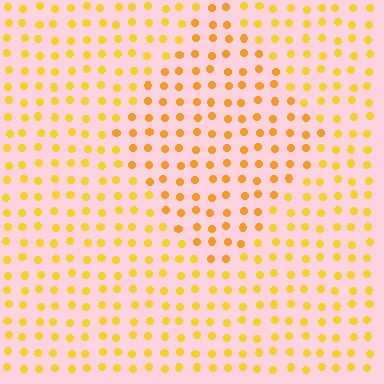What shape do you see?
I see a diamond.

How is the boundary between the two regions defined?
The boundary is defined purely by a slight shift in hue (about 16 degrees). Spacing, size, and orientation are identical on both sides.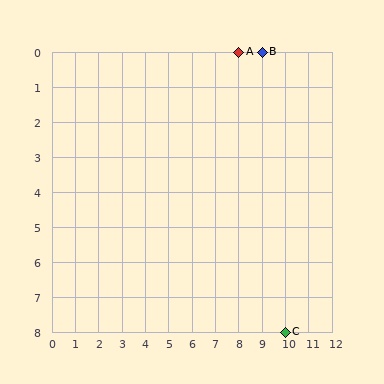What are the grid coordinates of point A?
Point A is at grid coordinates (8, 0).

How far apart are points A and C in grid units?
Points A and C are 2 columns and 8 rows apart (about 8.2 grid units diagonally).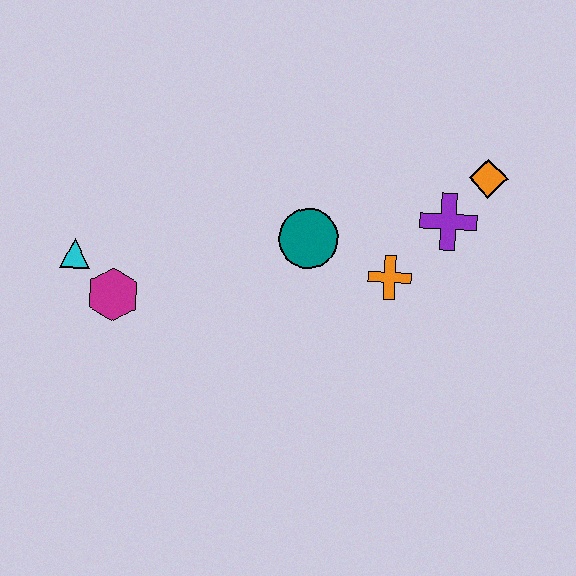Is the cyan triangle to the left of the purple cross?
Yes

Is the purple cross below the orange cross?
No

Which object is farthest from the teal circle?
The cyan triangle is farthest from the teal circle.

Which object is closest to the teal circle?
The orange cross is closest to the teal circle.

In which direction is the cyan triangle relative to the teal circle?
The cyan triangle is to the left of the teal circle.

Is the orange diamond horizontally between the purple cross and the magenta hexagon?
No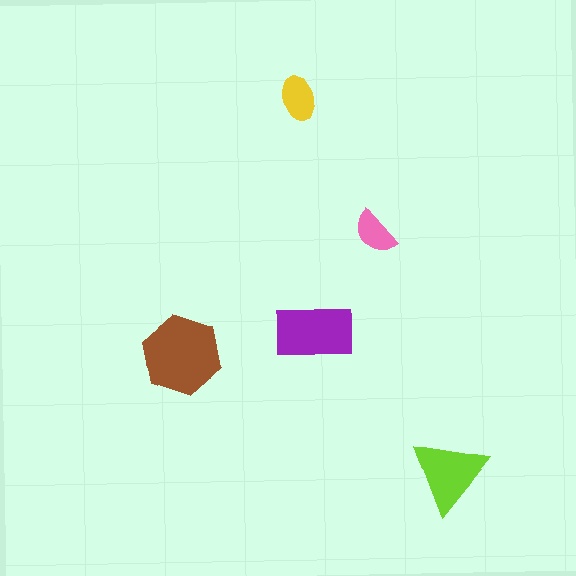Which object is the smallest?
The pink semicircle.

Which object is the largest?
The brown hexagon.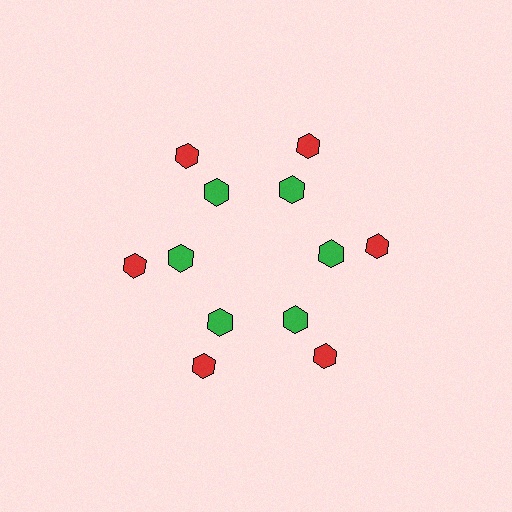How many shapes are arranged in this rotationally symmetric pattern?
There are 12 shapes, arranged in 6 groups of 2.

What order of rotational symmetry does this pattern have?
This pattern has 6-fold rotational symmetry.